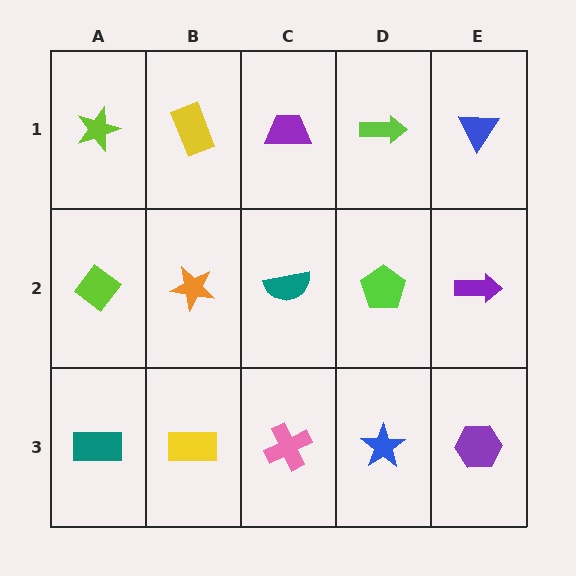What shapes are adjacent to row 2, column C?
A purple trapezoid (row 1, column C), a pink cross (row 3, column C), an orange star (row 2, column B), a lime pentagon (row 2, column D).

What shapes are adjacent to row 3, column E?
A purple arrow (row 2, column E), a blue star (row 3, column D).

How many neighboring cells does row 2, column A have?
3.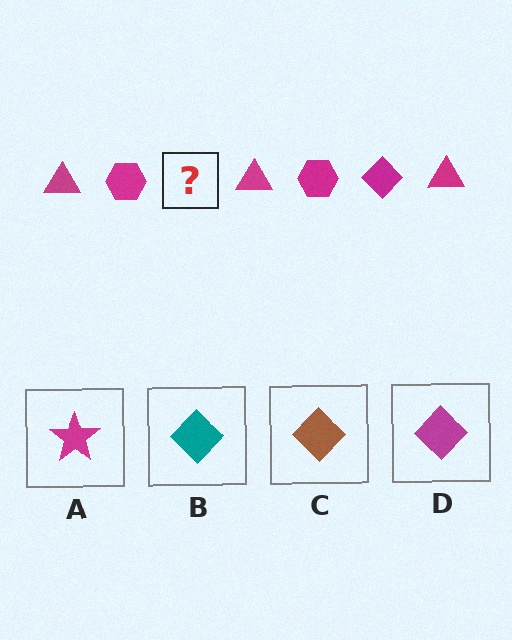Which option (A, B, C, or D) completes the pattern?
D.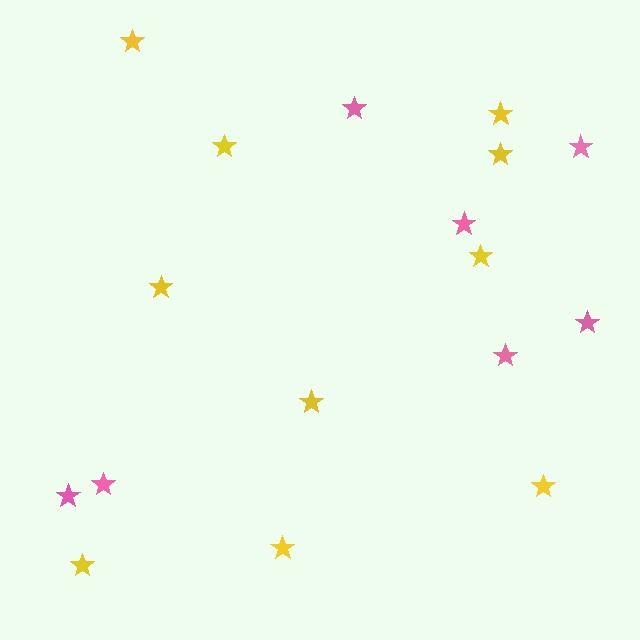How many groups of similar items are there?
There are 2 groups: one group of yellow stars (10) and one group of pink stars (7).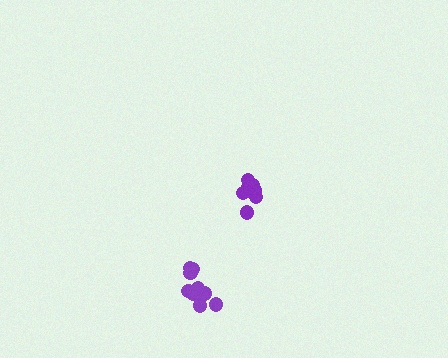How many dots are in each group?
Group 1: 9 dots, Group 2: 11 dots (20 total).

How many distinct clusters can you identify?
There are 2 distinct clusters.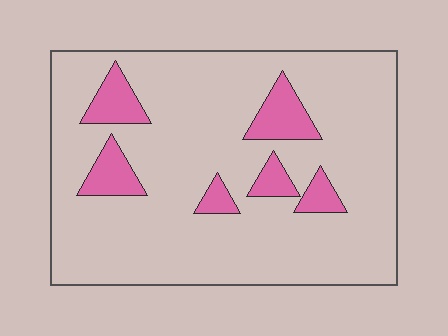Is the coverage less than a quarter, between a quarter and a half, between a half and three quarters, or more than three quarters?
Less than a quarter.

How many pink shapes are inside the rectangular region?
6.